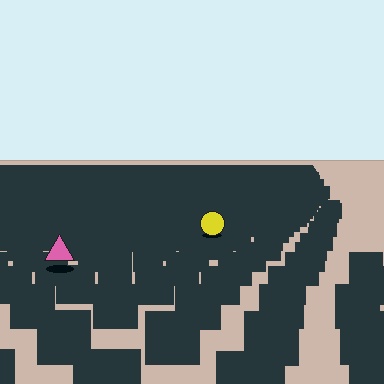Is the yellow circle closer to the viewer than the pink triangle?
No. The pink triangle is closer — you can tell from the texture gradient: the ground texture is coarser near it.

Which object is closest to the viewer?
The pink triangle is closest. The texture marks near it are larger and more spread out.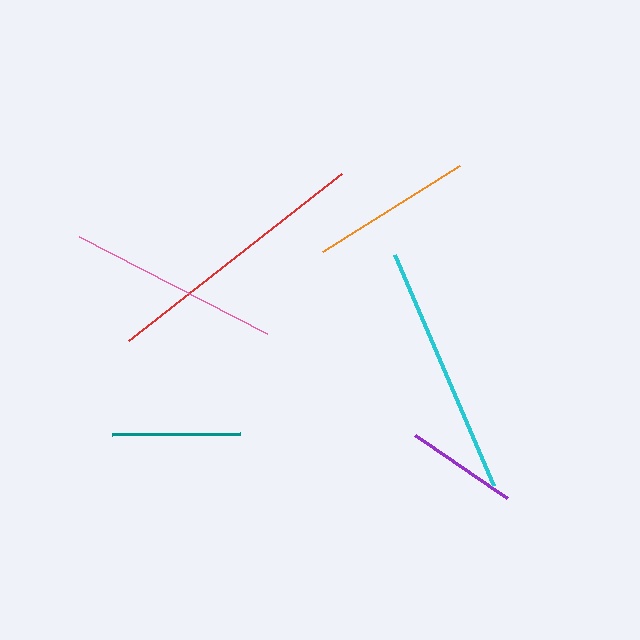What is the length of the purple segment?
The purple segment is approximately 112 pixels long.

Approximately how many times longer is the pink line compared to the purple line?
The pink line is approximately 1.9 times the length of the purple line.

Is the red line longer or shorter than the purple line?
The red line is longer than the purple line.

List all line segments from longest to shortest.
From longest to shortest: red, cyan, pink, orange, teal, purple.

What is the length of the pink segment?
The pink segment is approximately 212 pixels long.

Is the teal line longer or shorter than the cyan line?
The cyan line is longer than the teal line.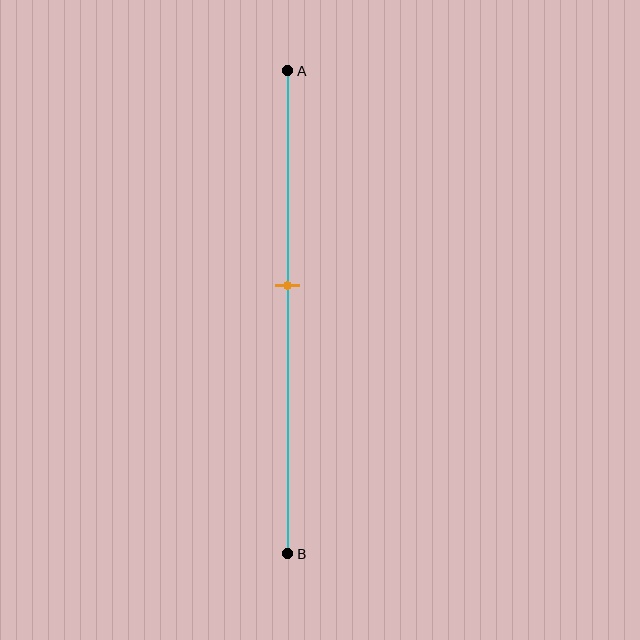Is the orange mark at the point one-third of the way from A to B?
No, the mark is at about 45% from A, not at the 33% one-third point.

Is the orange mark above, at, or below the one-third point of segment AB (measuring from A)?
The orange mark is below the one-third point of segment AB.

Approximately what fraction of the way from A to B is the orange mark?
The orange mark is approximately 45% of the way from A to B.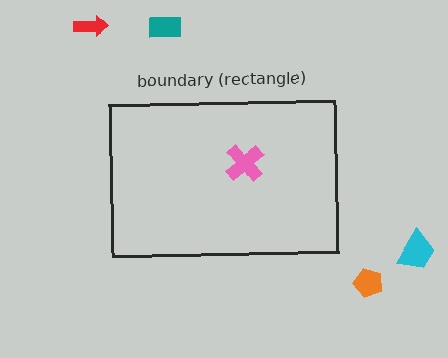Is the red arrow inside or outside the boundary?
Outside.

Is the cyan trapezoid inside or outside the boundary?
Outside.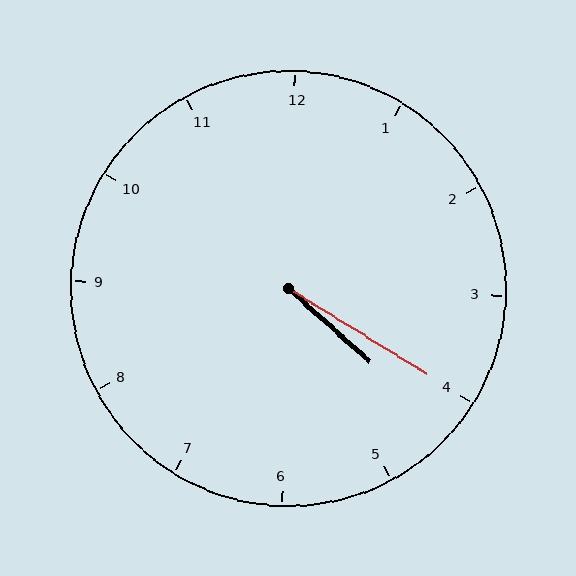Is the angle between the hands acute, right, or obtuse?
It is acute.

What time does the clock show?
4:20.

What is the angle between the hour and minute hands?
Approximately 10 degrees.